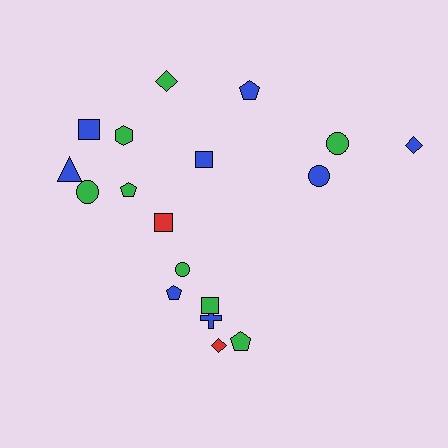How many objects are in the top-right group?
There are 4 objects.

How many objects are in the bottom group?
There are 6 objects.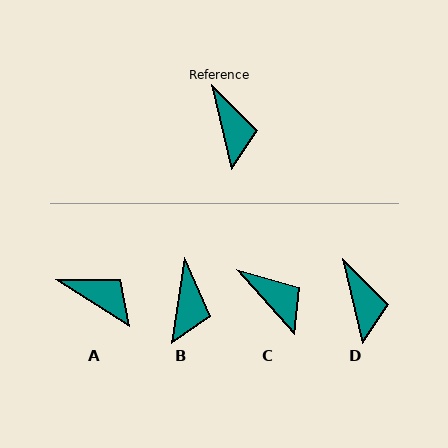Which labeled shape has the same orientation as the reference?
D.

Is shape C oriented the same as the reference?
No, it is off by about 29 degrees.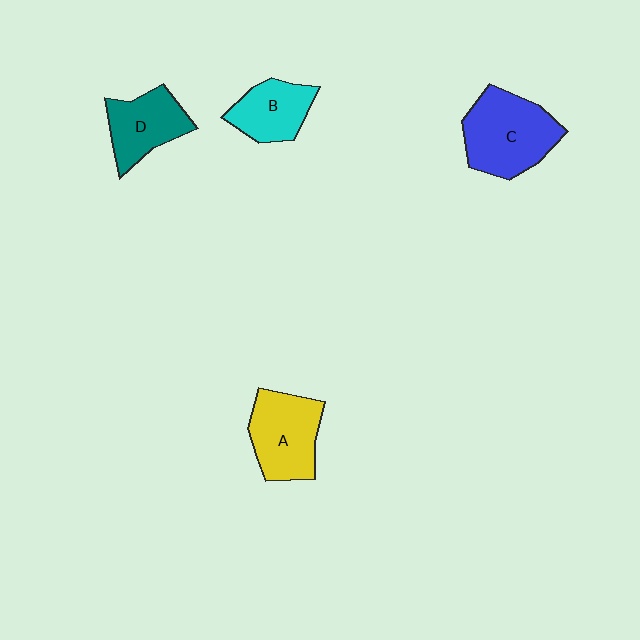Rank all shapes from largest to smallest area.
From largest to smallest: C (blue), A (yellow), D (teal), B (cyan).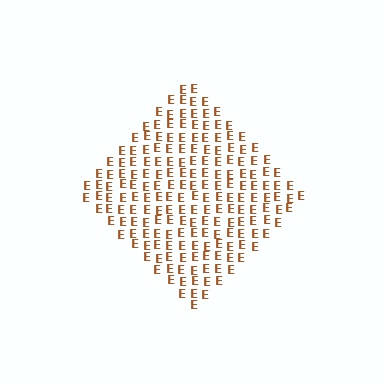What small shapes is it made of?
It is made of small letter E's.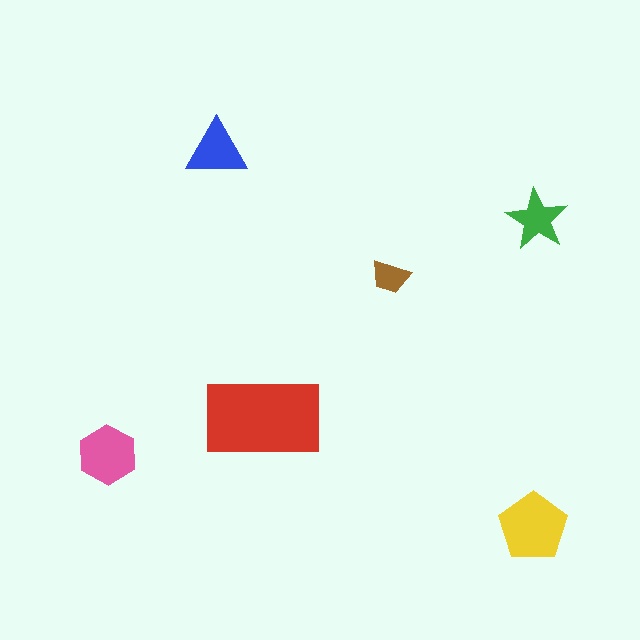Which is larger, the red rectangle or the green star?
The red rectangle.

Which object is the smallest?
The brown trapezoid.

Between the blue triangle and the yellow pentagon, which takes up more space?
The yellow pentagon.